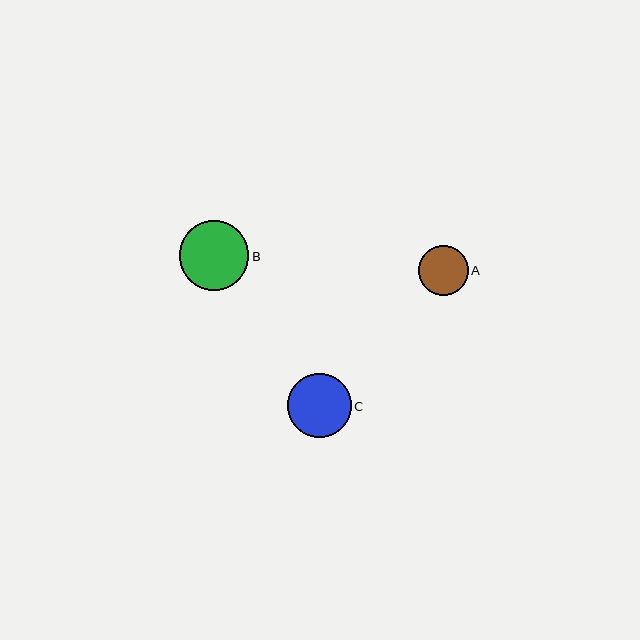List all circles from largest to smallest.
From largest to smallest: B, C, A.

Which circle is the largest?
Circle B is the largest with a size of approximately 69 pixels.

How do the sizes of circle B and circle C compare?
Circle B and circle C are approximately the same size.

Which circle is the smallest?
Circle A is the smallest with a size of approximately 50 pixels.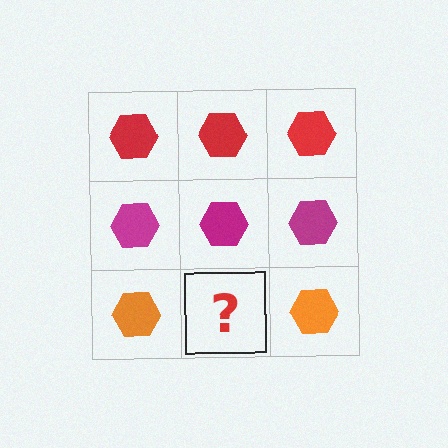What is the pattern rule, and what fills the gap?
The rule is that each row has a consistent color. The gap should be filled with an orange hexagon.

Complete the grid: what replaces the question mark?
The question mark should be replaced with an orange hexagon.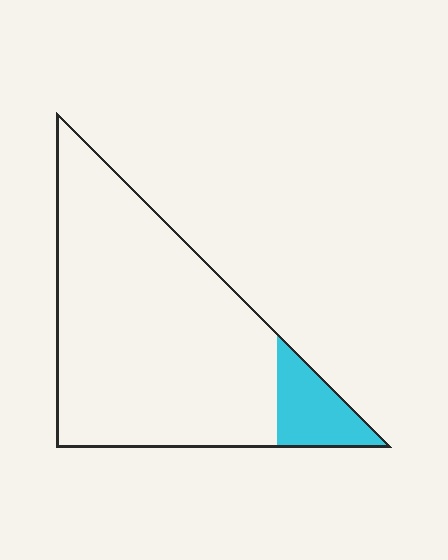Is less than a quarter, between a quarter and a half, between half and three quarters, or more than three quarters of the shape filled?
Less than a quarter.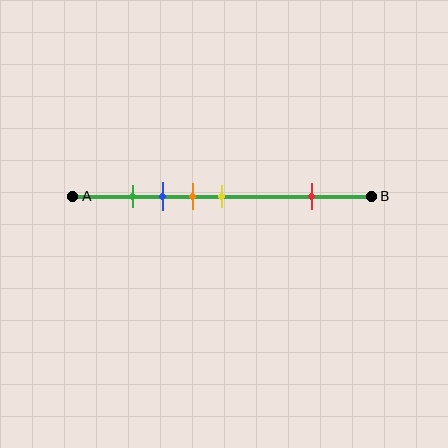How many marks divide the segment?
There are 5 marks dividing the segment.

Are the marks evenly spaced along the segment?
No, the marks are not evenly spaced.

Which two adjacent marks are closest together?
The green and blue marks are the closest adjacent pair.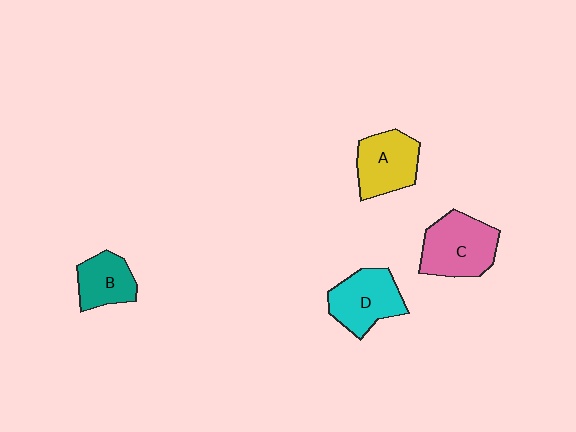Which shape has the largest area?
Shape C (pink).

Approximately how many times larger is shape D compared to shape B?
Approximately 1.4 times.